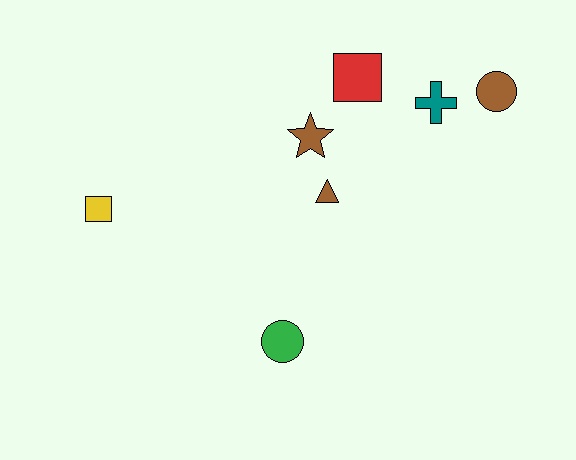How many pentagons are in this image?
There are no pentagons.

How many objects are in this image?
There are 7 objects.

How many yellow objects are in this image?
There is 1 yellow object.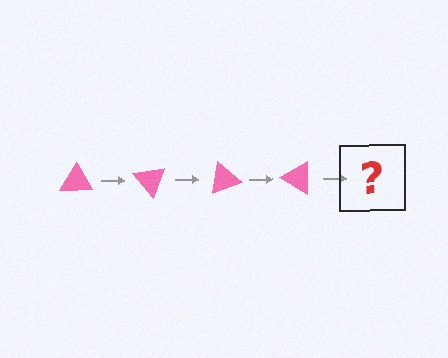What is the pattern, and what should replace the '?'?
The pattern is that the triangle rotates 50 degrees each step. The '?' should be a pink triangle rotated 200 degrees.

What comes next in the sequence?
The next element should be a pink triangle rotated 200 degrees.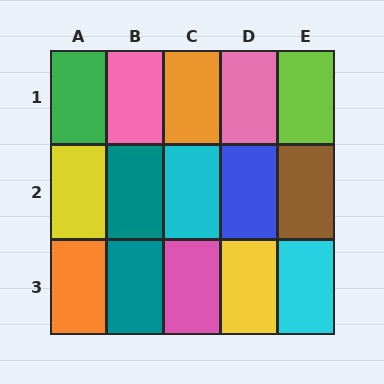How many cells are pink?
3 cells are pink.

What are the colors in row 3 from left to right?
Orange, teal, pink, yellow, cyan.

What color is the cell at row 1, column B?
Pink.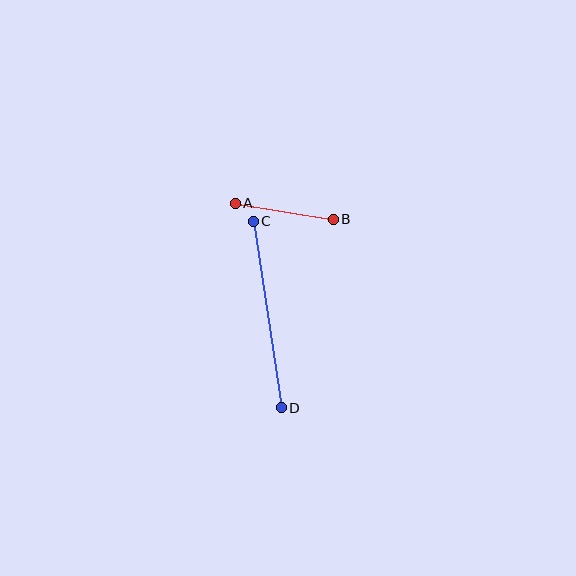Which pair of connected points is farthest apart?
Points C and D are farthest apart.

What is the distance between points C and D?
The distance is approximately 189 pixels.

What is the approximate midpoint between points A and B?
The midpoint is at approximately (284, 211) pixels.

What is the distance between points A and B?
The distance is approximately 99 pixels.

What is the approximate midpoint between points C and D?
The midpoint is at approximately (267, 315) pixels.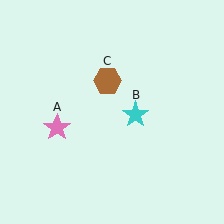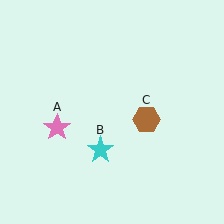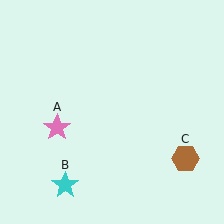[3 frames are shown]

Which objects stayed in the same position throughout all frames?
Pink star (object A) remained stationary.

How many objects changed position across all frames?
2 objects changed position: cyan star (object B), brown hexagon (object C).